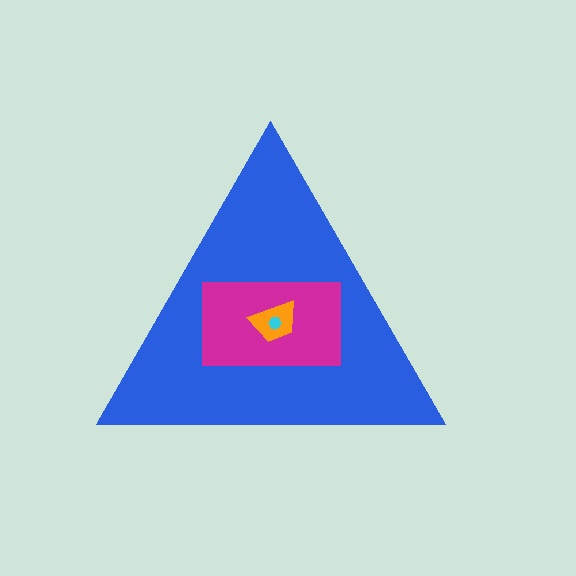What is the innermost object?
The cyan hexagon.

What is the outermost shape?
The blue triangle.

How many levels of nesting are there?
4.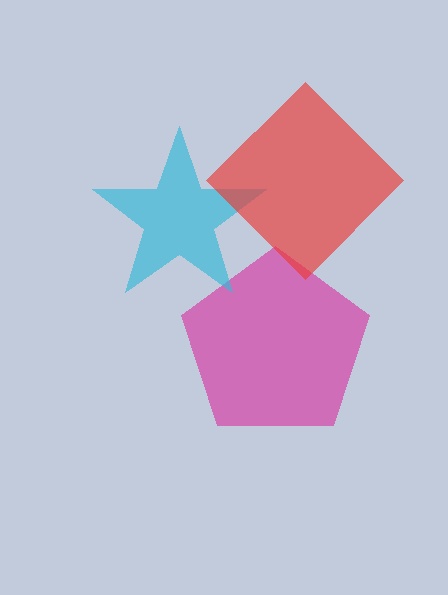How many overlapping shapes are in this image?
There are 3 overlapping shapes in the image.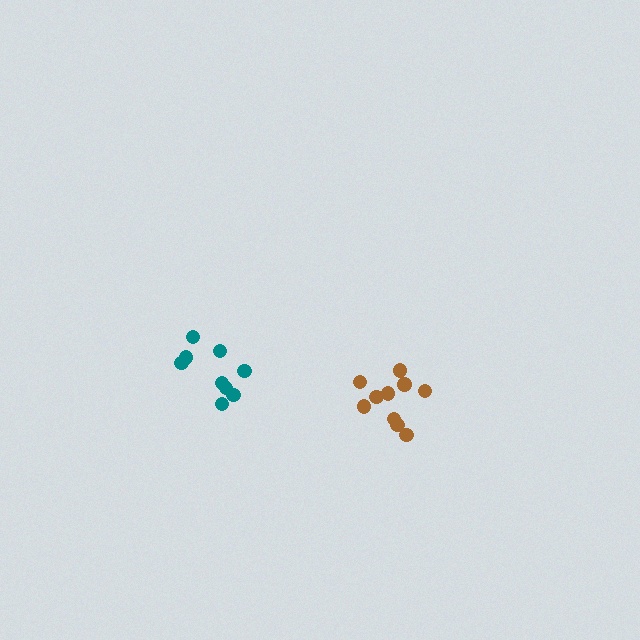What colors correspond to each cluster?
The clusters are colored: brown, teal.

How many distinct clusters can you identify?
There are 2 distinct clusters.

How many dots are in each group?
Group 1: 10 dots, Group 2: 9 dots (19 total).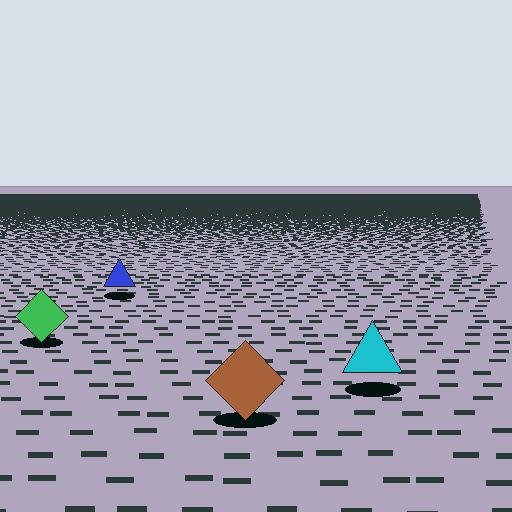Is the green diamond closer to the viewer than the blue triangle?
Yes. The green diamond is closer — you can tell from the texture gradient: the ground texture is coarser near it.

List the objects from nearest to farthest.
From nearest to farthest: the brown diamond, the cyan triangle, the green diamond, the blue triangle.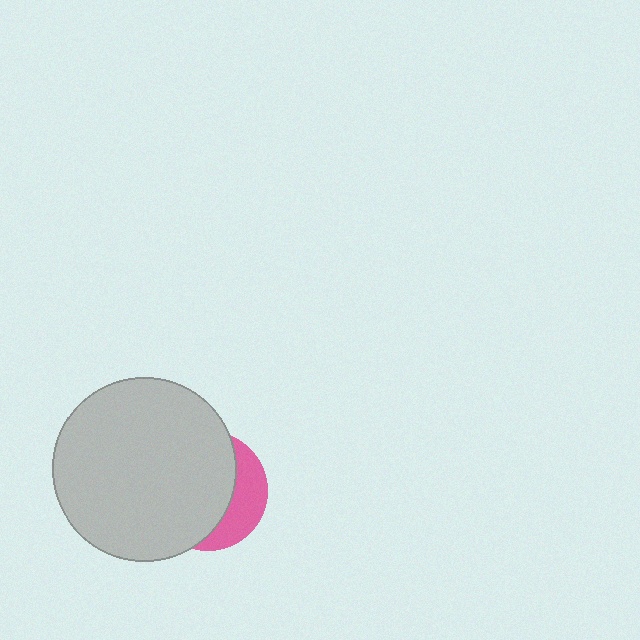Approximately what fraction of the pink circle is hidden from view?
Roughly 70% of the pink circle is hidden behind the light gray circle.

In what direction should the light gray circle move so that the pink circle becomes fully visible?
The light gray circle should move left. That is the shortest direction to clear the overlap and leave the pink circle fully visible.